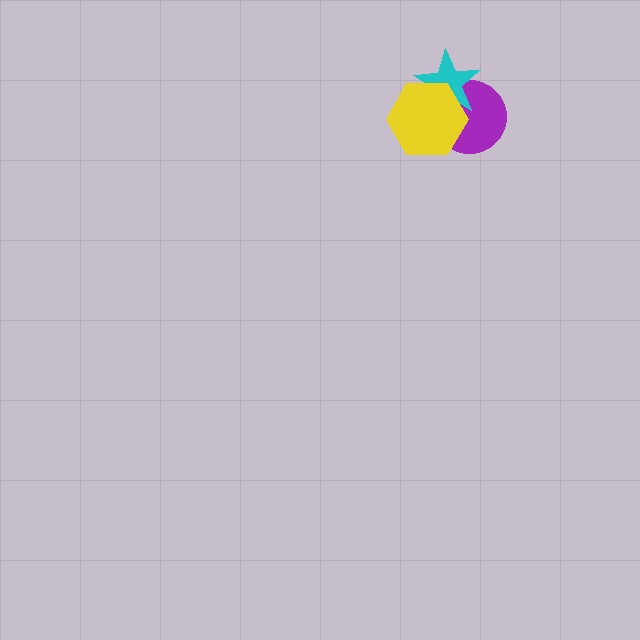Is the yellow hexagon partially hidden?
No, no other shape covers it.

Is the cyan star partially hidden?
Yes, it is partially covered by another shape.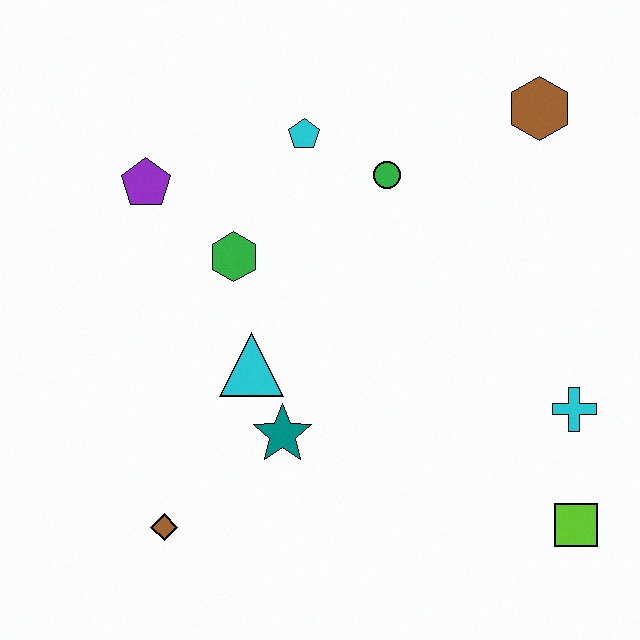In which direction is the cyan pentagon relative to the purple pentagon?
The cyan pentagon is to the right of the purple pentagon.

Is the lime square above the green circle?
No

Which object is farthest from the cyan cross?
The purple pentagon is farthest from the cyan cross.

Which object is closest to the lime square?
The cyan cross is closest to the lime square.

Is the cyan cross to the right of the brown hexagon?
Yes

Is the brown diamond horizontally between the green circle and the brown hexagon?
No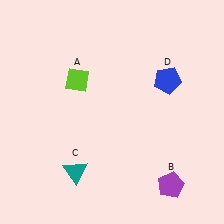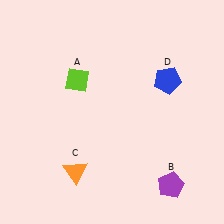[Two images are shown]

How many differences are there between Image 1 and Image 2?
There is 1 difference between the two images.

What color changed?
The triangle (C) changed from teal in Image 1 to orange in Image 2.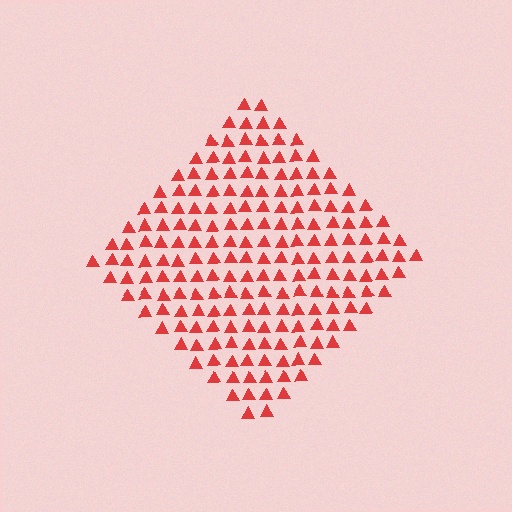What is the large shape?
The large shape is a diamond.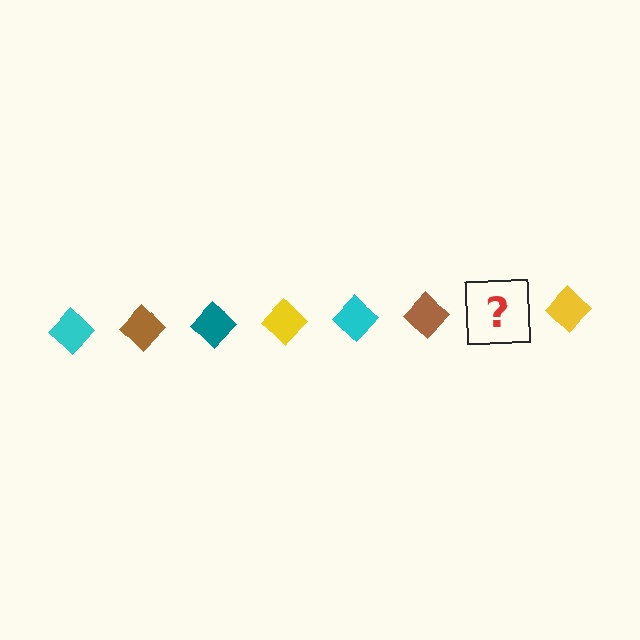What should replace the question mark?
The question mark should be replaced with a teal diamond.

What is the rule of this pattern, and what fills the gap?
The rule is that the pattern cycles through cyan, brown, teal, yellow diamonds. The gap should be filled with a teal diamond.